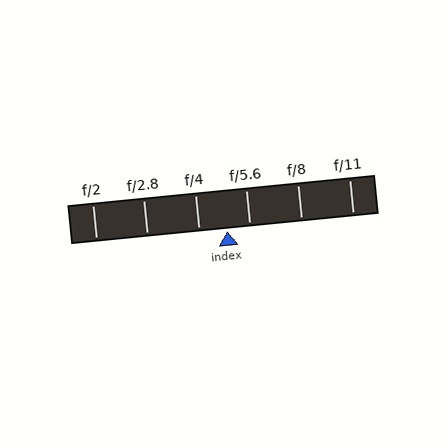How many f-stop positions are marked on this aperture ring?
There are 6 f-stop positions marked.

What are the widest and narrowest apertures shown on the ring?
The widest aperture shown is f/2 and the narrowest is f/11.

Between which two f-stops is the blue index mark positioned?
The index mark is between f/4 and f/5.6.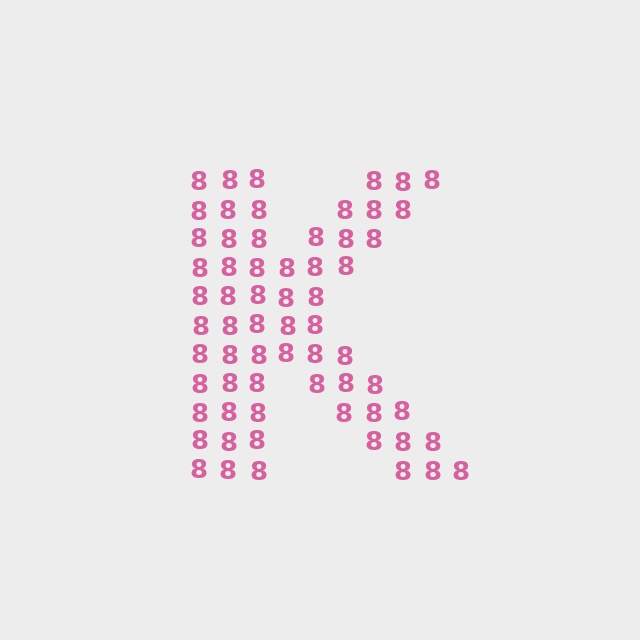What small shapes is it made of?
It is made of small digit 8's.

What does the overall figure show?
The overall figure shows the letter K.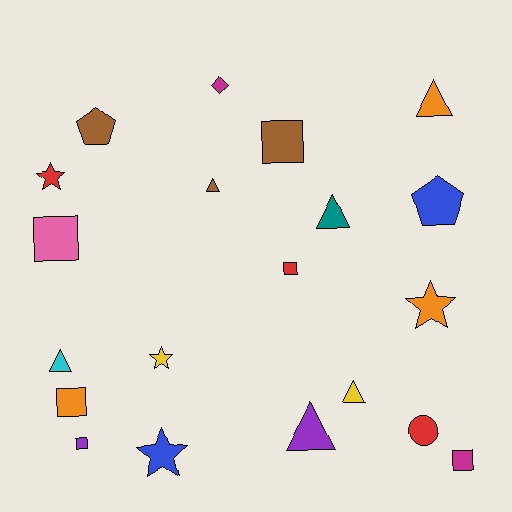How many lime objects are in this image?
There are no lime objects.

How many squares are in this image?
There are 6 squares.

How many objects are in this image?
There are 20 objects.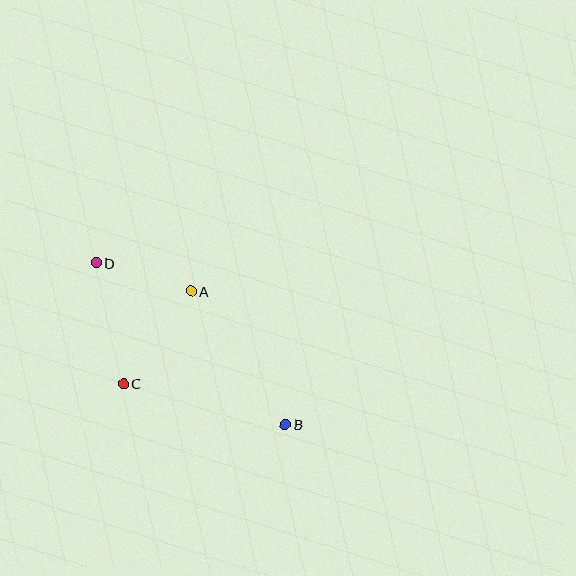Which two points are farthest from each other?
Points B and D are farthest from each other.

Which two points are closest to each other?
Points A and D are closest to each other.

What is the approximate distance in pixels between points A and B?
The distance between A and B is approximately 163 pixels.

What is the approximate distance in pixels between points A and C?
The distance between A and C is approximately 114 pixels.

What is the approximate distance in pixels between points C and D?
The distance between C and D is approximately 124 pixels.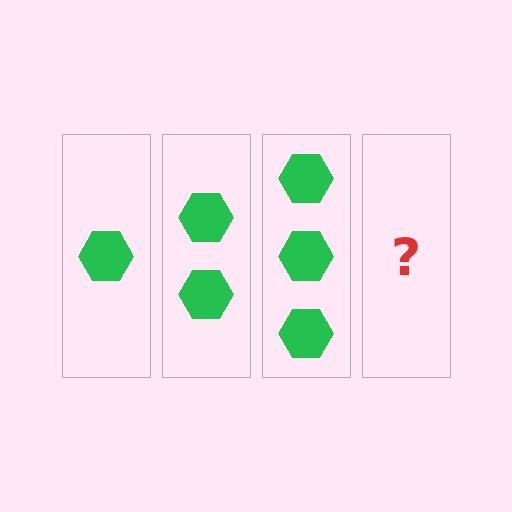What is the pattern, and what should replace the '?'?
The pattern is that each step adds one more hexagon. The '?' should be 4 hexagons.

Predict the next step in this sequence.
The next step is 4 hexagons.